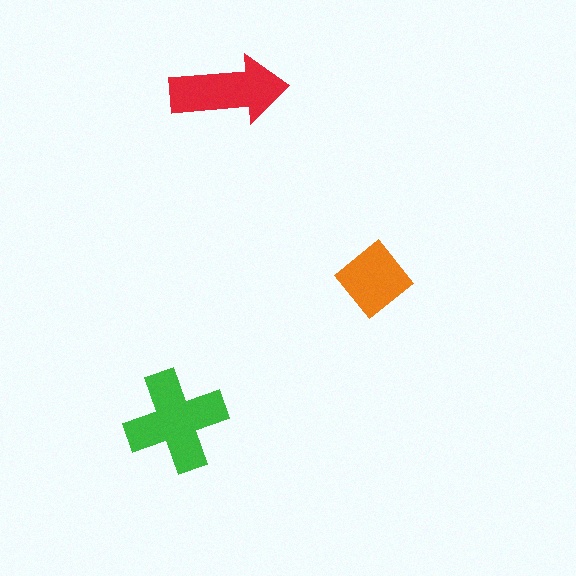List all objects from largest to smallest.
The green cross, the red arrow, the orange diamond.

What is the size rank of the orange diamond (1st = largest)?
3rd.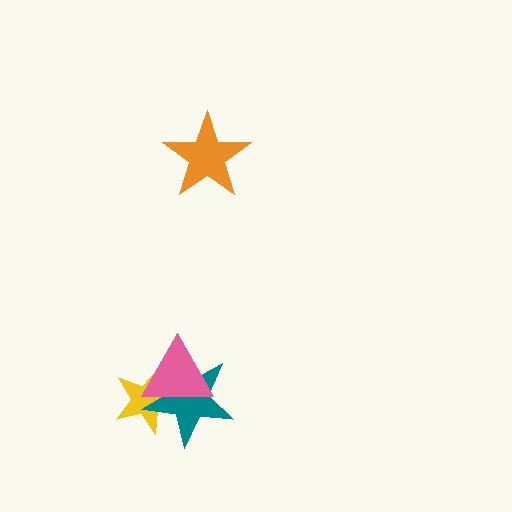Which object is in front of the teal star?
The pink triangle is in front of the teal star.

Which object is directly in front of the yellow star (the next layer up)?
The teal star is directly in front of the yellow star.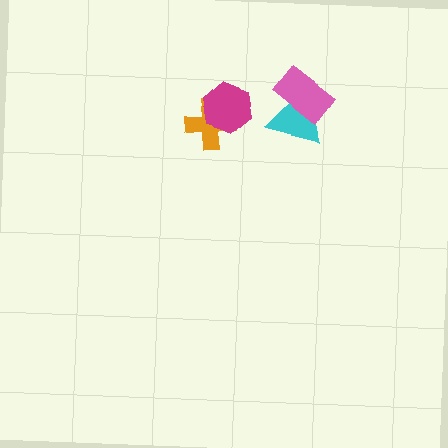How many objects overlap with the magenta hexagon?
1 object overlaps with the magenta hexagon.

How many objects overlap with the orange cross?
1 object overlaps with the orange cross.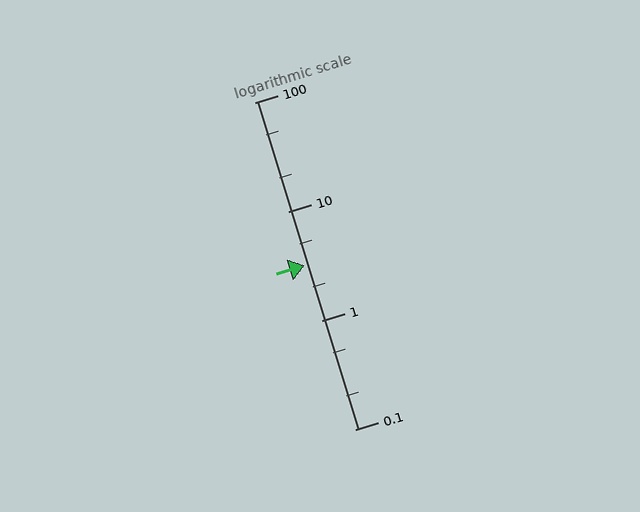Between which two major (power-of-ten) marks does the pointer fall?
The pointer is between 1 and 10.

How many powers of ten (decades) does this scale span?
The scale spans 3 decades, from 0.1 to 100.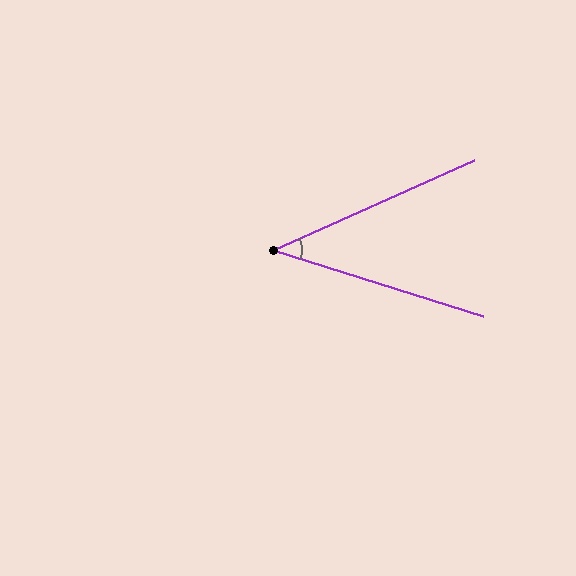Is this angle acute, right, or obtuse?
It is acute.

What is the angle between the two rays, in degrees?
Approximately 41 degrees.